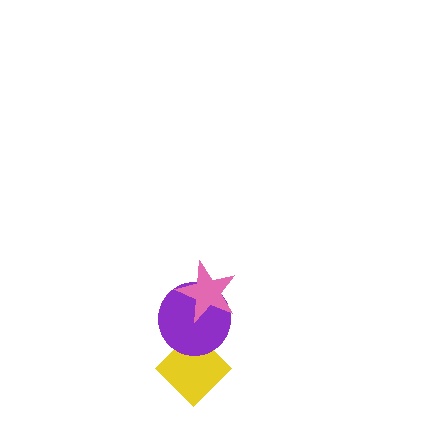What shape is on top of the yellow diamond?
The purple circle is on top of the yellow diamond.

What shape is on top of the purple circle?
The pink star is on top of the purple circle.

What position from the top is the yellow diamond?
The yellow diamond is 3rd from the top.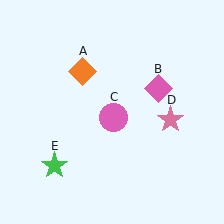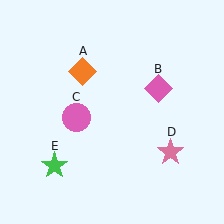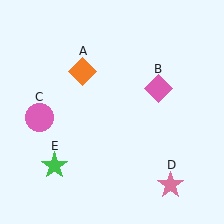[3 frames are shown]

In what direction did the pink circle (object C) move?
The pink circle (object C) moved left.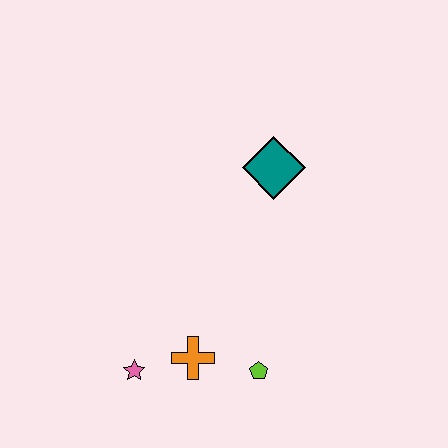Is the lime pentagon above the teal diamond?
No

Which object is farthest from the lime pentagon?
The teal diamond is farthest from the lime pentagon.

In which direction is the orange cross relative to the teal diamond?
The orange cross is below the teal diamond.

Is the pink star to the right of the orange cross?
No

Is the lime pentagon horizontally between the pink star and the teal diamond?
Yes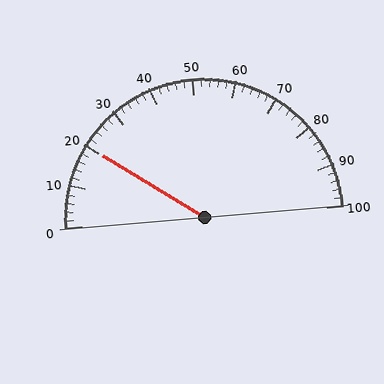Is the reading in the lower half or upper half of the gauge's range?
The reading is in the lower half of the range (0 to 100).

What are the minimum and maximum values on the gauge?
The gauge ranges from 0 to 100.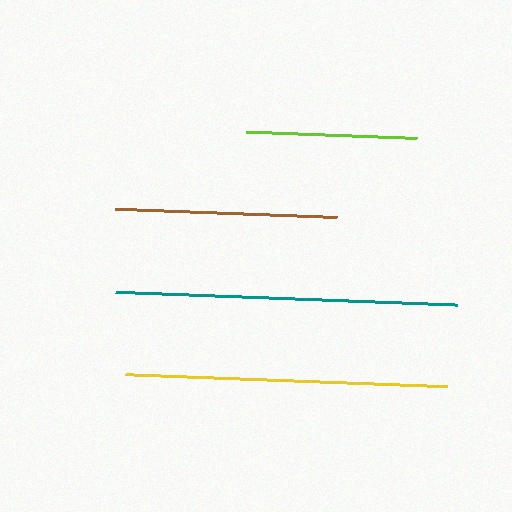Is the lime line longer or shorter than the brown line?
The brown line is longer than the lime line.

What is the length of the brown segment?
The brown segment is approximately 222 pixels long.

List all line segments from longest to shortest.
From longest to shortest: teal, yellow, brown, lime.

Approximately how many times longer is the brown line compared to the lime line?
The brown line is approximately 1.3 times the length of the lime line.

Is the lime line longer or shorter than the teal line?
The teal line is longer than the lime line.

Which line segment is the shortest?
The lime line is the shortest at approximately 171 pixels.